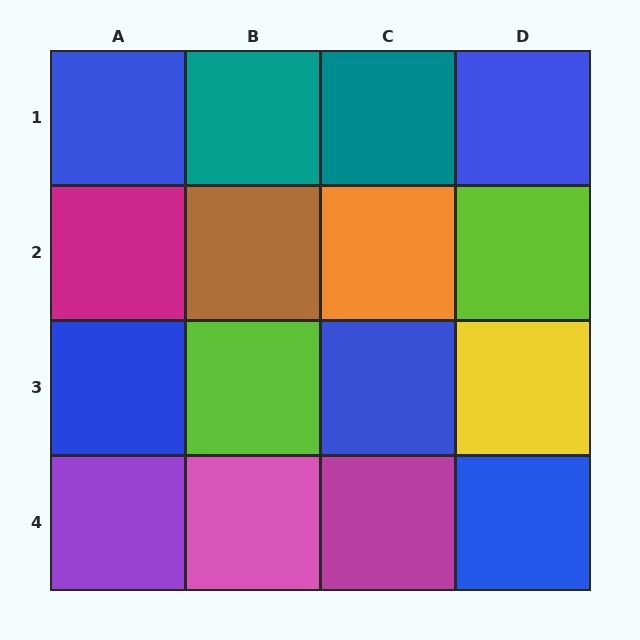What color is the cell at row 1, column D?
Blue.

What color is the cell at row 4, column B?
Pink.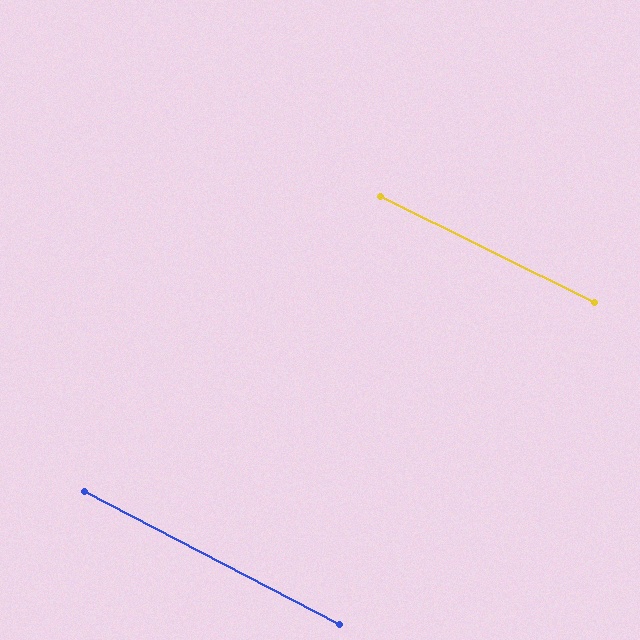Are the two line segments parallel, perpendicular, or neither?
Parallel — their directions differ by only 1.1°.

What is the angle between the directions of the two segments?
Approximately 1 degree.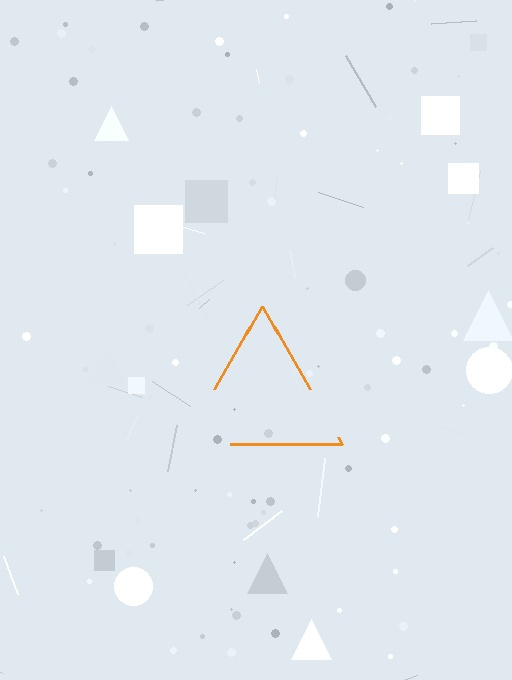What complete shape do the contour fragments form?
The contour fragments form a triangle.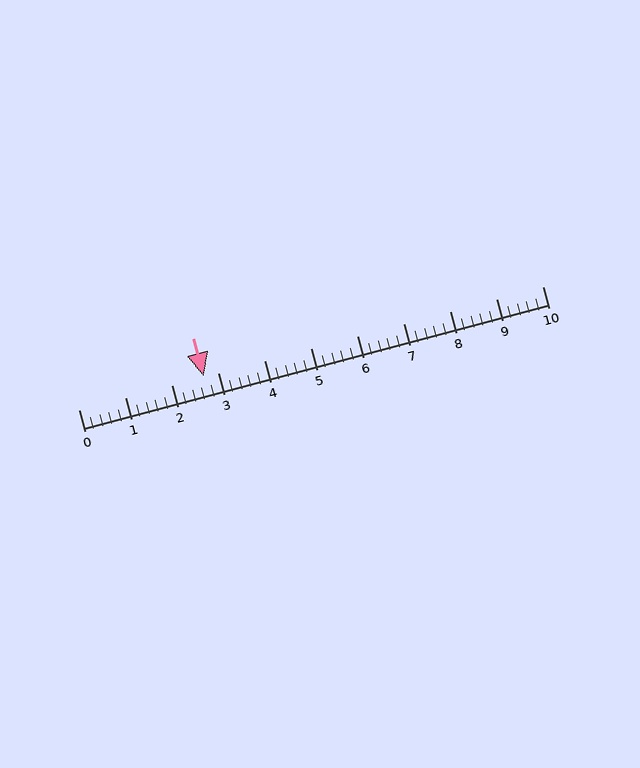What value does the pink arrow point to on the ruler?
The pink arrow points to approximately 2.7.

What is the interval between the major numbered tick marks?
The major tick marks are spaced 1 units apart.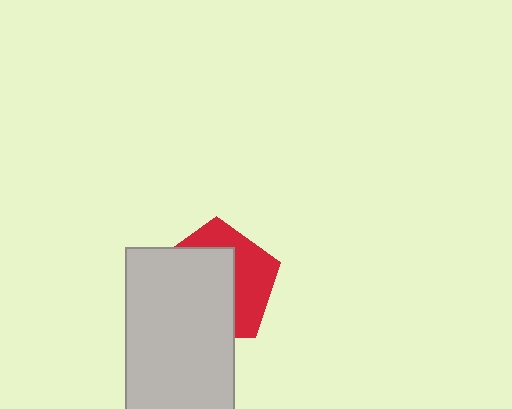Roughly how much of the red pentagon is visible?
A small part of it is visible (roughly 40%).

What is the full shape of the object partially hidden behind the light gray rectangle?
The partially hidden object is a red pentagon.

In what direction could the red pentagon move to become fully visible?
The red pentagon could move toward the upper-right. That would shift it out from behind the light gray rectangle entirely.